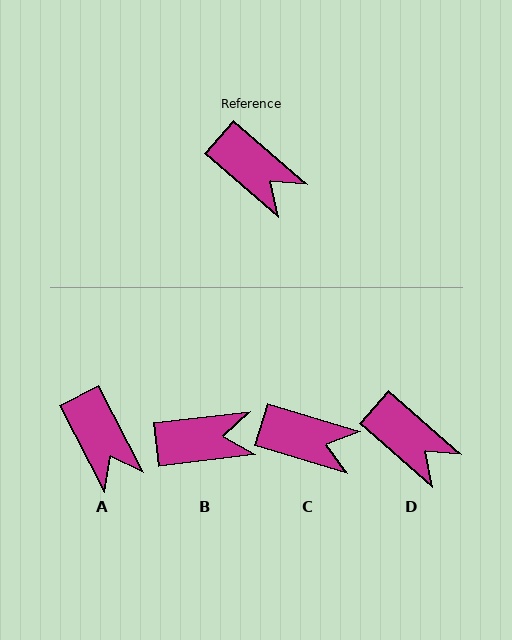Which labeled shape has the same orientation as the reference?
D.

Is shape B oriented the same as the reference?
No, it is off by about 48 degrees.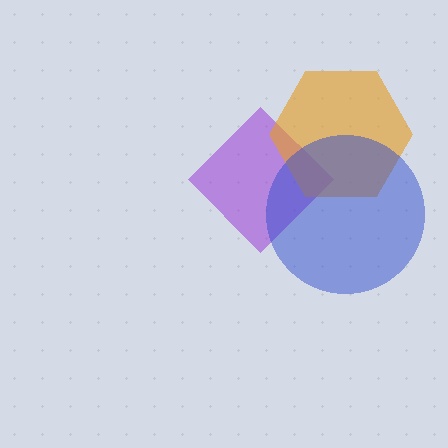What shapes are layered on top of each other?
The layered shapes are: a purple diamond, an orange hexagon, a blue circle.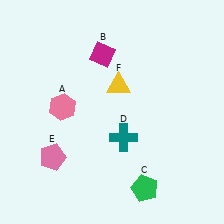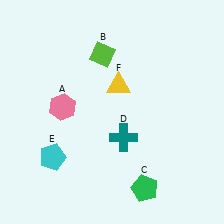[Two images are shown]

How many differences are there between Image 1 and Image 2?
There are 2 differences between the two images.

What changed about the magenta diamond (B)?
In Image 1, B is magenta. In Image 2, it changed to lime.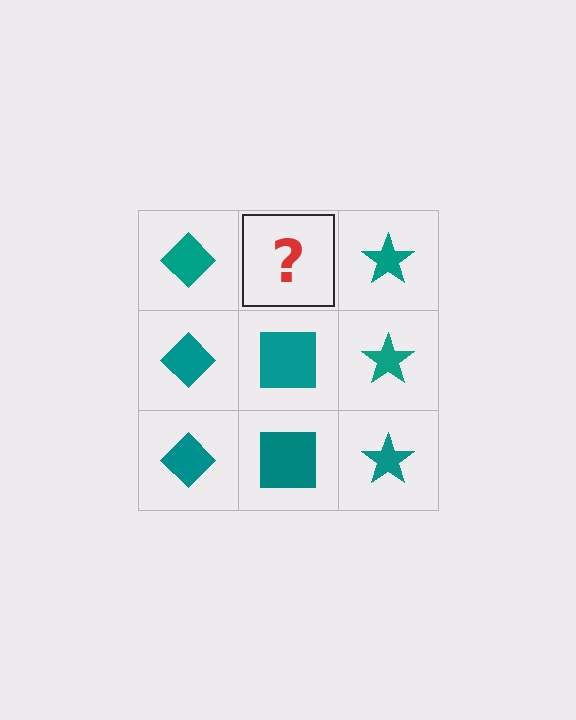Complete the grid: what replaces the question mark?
The question mark should be replaced with a teal square.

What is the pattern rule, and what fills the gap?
The rule is that each column has a consistent shape. The gap should be filled with a teal square.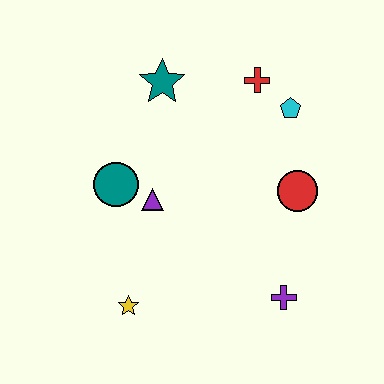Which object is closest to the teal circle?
The purple triangle is closest to the teal circle.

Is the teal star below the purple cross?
No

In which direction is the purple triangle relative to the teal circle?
The purple triangle is to the right of the teal circle.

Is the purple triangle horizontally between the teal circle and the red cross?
Yes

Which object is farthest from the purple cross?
The teal star is farthest from the purple cross.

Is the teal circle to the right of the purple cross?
No